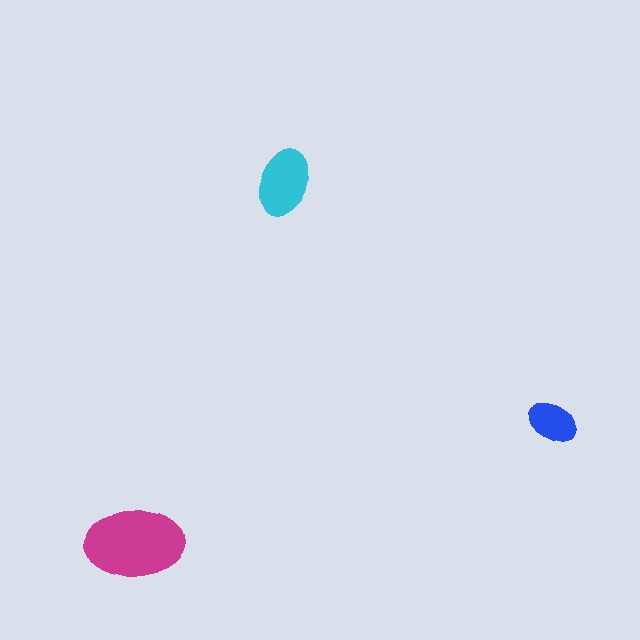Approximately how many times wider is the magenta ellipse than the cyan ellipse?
About 1.5 times wider.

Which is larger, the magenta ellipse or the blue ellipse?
The magenta one.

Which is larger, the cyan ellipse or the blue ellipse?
The cyan one.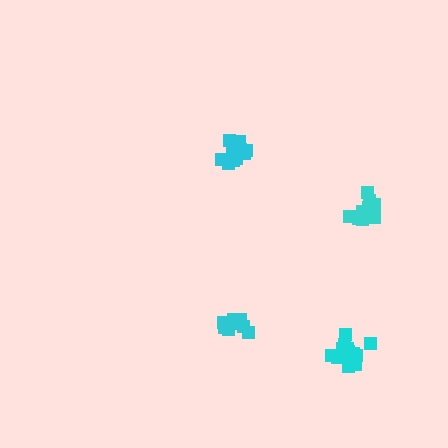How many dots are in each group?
Group 1: 13 dots, Group 2: 11 dots, Group 3: 14 dots, Group 4: 11 dots (49 total).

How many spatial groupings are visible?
There are 4 spatial groupings.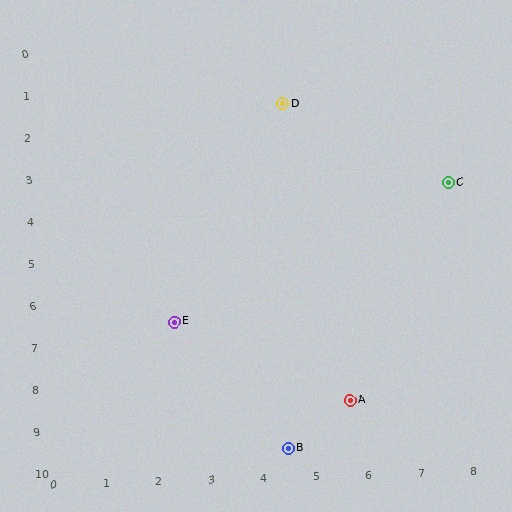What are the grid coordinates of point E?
Point E is at approximately (2.4, 6.5).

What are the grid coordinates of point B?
Point B is at approximately (4.5, 9.6).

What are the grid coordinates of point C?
Point C is at approximately (7.7, 3.4).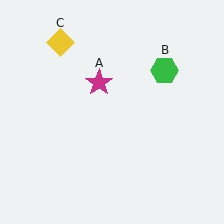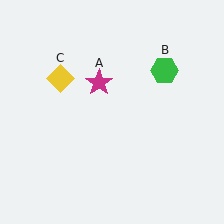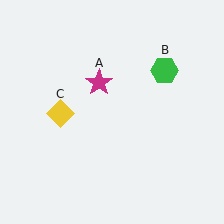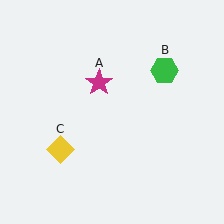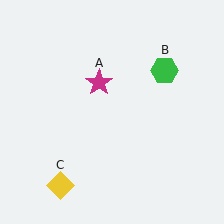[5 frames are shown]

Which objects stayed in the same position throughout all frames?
Magenta star (object A) and green hexagon (object B) remained stationary.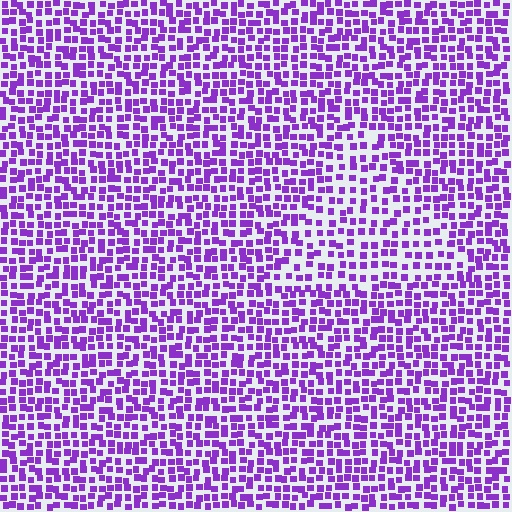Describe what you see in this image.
The image contains small purple elements arranged at two different densities. A triangle-shaped region is visible where the elements are less densely packed than the surrounding area.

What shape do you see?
I see a triangle.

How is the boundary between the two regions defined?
The boundary is defined by a change in element density (approximately 1.5x ratio). All elements are the same color, size, and shape.